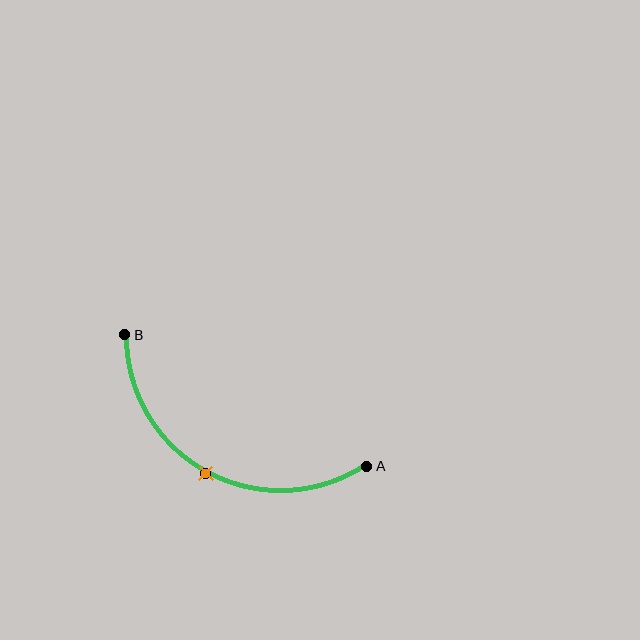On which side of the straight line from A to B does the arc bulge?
The arc bulges below the straight line connecting A and B.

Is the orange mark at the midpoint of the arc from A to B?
Yes. The orange mark lies on the arc at equal arc-length from both A and B — it is the arc midpoint.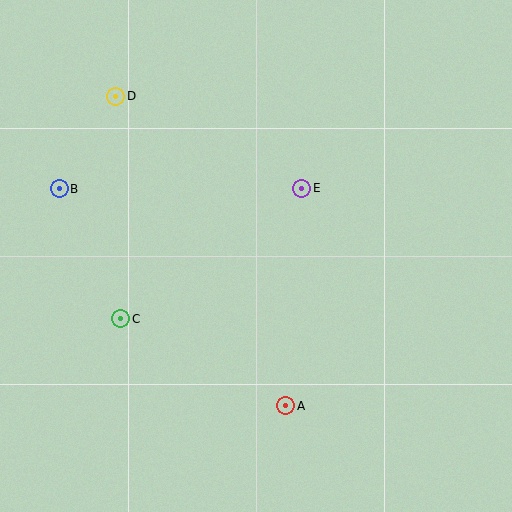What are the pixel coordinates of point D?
Point D is at (116, 96).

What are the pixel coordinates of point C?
Point C is at (121, 319).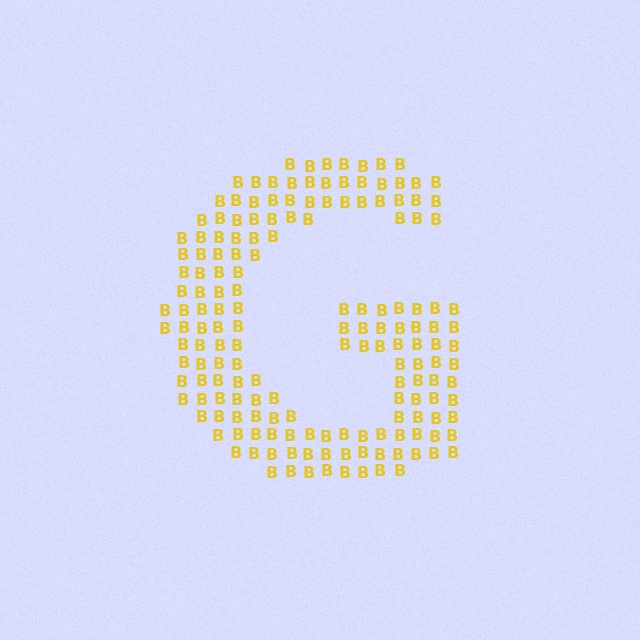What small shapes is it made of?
It is made of small letter B's.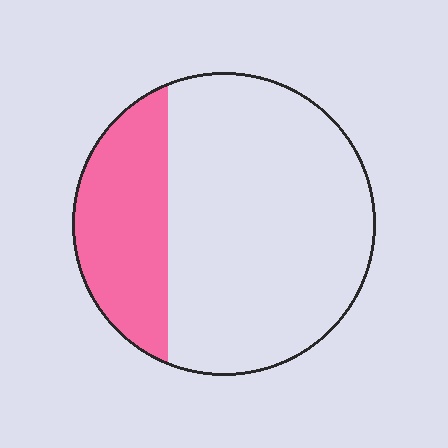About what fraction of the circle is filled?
About one quarter (1/4).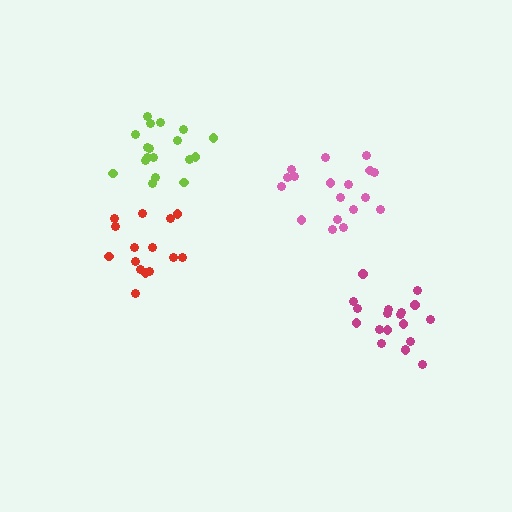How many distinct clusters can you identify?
There are 4 distinct clusters.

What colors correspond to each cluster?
The clusters are colored: magenta, lime, pink, red.